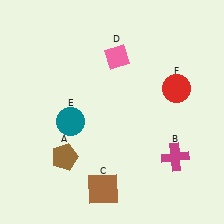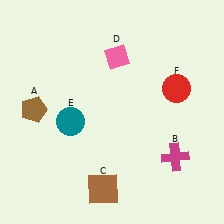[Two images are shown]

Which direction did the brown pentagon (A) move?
The brown pentagon (A) moved up.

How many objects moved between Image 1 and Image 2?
1 object moved between the two images.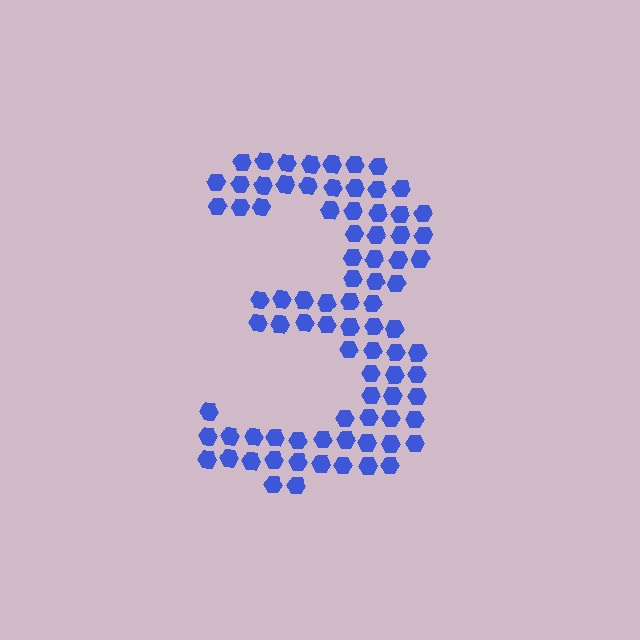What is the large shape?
The large shape is the digit 3.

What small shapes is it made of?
It is made of small hexagons.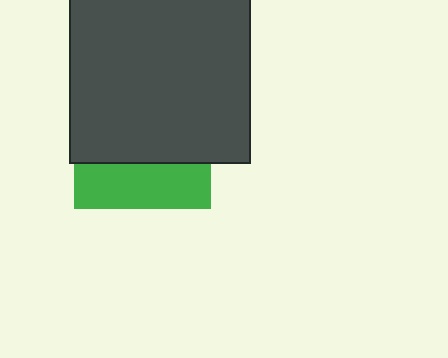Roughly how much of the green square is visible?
A small part of it is visible (roughly 33%).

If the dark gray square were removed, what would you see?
You would see the complete green square.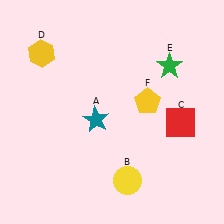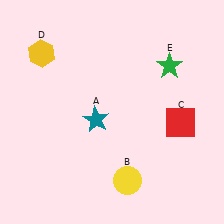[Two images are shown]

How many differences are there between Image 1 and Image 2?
There is 1 difference between the two images.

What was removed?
The yellow pentagon (F) was removed in Image 2.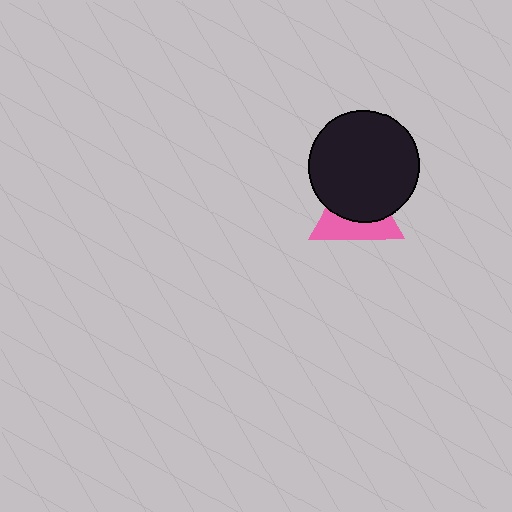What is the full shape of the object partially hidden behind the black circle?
The partially hidden object is a pink triangle.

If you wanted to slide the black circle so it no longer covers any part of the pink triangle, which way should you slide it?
Slide it up — that is the most direct way to separate the two shapes.